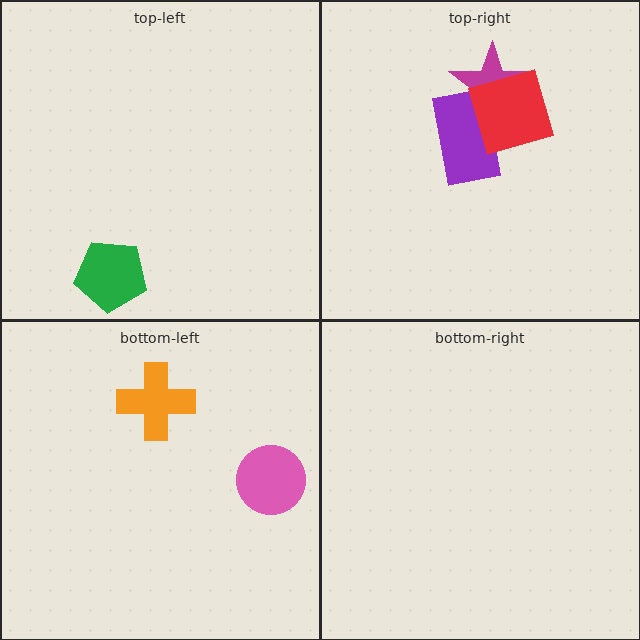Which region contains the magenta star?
The top-right region.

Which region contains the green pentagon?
The top-left region.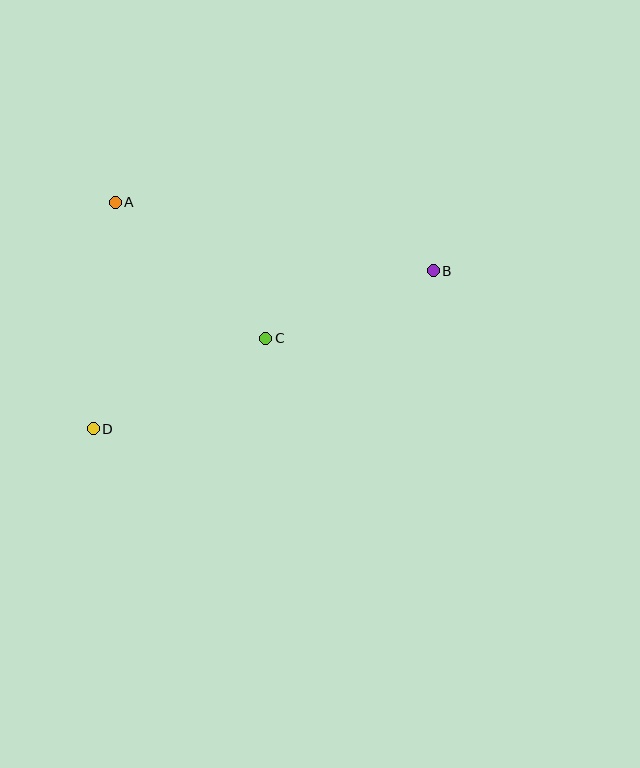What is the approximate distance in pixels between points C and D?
The distance between C and D is approximately 195 pixels.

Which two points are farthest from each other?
Points B and D are farthest from each other.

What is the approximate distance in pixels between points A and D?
The distance between A and D is approximately 227 pixels.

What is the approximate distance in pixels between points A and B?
The distance between A and B is approximately 325 pixels.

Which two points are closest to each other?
Points B and C are closest to each other.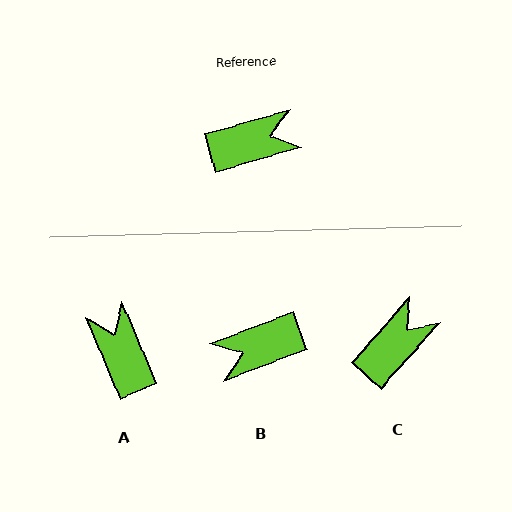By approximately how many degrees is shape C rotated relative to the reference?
Approximately 33 degrees counter-clockwise.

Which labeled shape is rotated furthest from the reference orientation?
B, about 175 degrees away.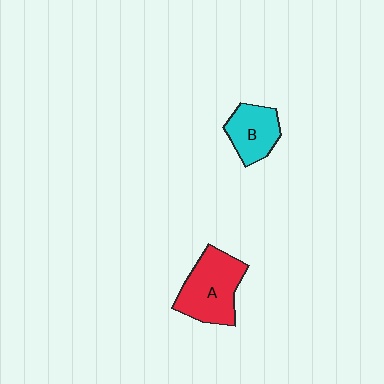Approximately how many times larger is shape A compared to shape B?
Approximately 1.5 times.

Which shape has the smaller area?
Shape B (cyan).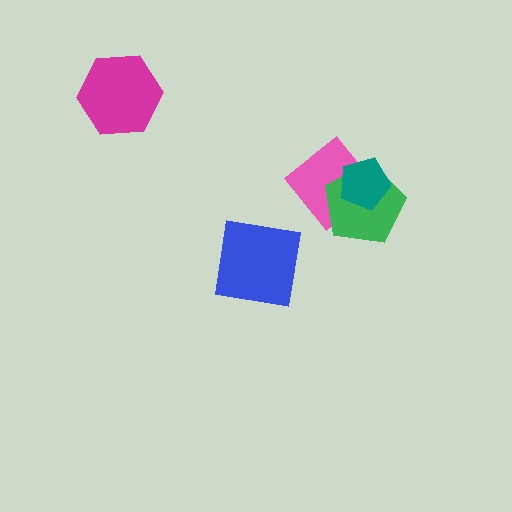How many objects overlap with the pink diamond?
2 objects overlap with the pink diamond.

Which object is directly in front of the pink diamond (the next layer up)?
The green pentagon is directly in front of the pink diamond.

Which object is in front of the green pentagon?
The teal pentagon is in front of the green pentagon.